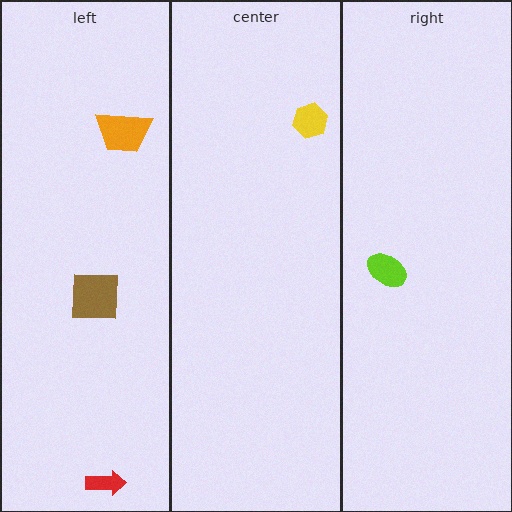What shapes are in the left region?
The brown square, the orange trapezoid, the red arrow.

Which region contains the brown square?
The left region.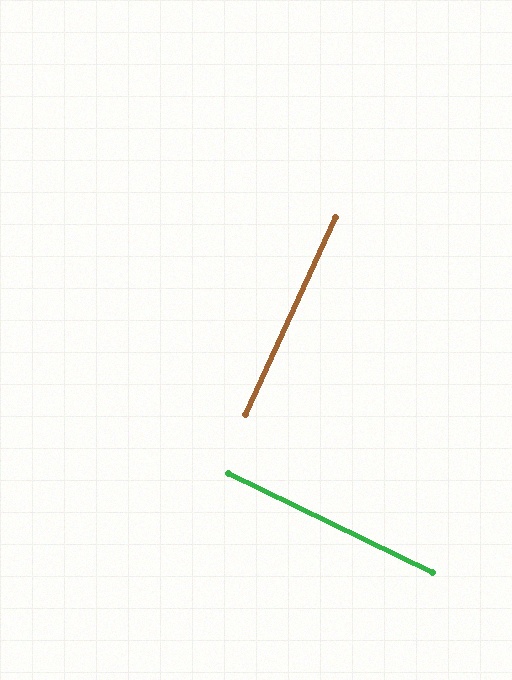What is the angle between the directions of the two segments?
Approximately 89 degrees.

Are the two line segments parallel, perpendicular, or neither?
Perpendicular — they meet at approximately 89°.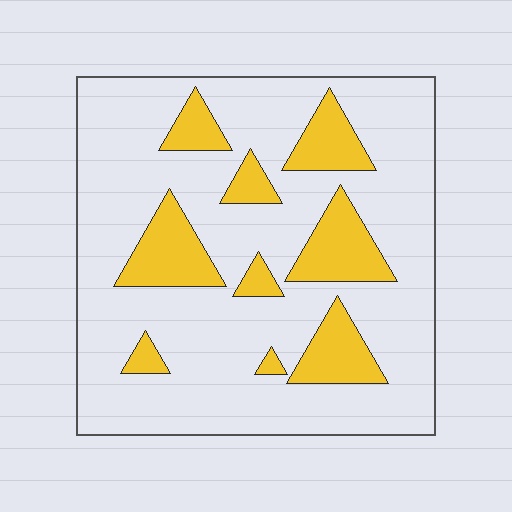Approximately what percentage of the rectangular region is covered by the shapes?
Approximately 20%.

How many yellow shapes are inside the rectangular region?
9.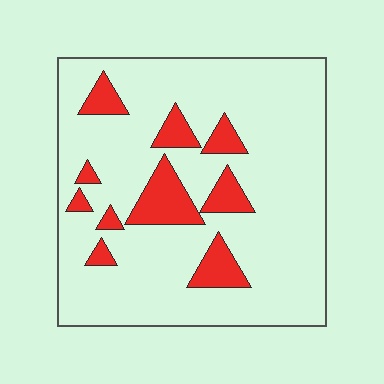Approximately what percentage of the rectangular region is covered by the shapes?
Approximately 15%.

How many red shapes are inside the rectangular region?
10.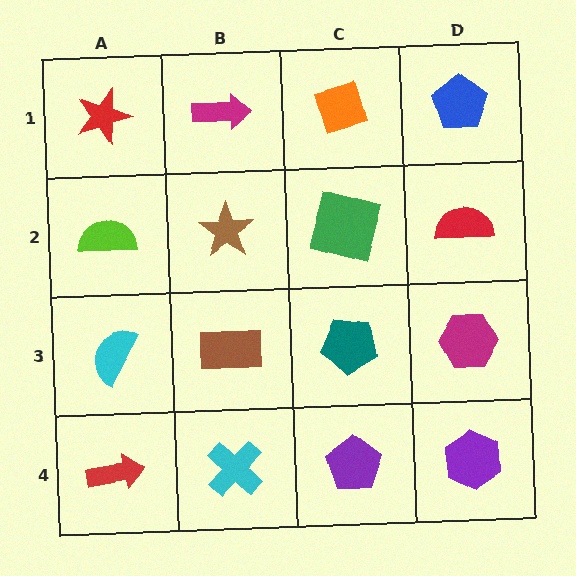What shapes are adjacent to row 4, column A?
A cyan semicircle (row 3, column A), a cyan cross (row 4, column B).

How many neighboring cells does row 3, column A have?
3.